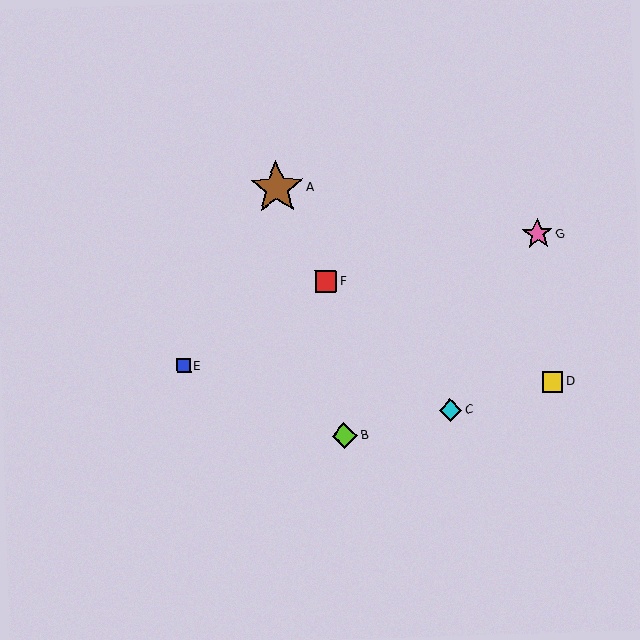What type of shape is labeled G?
Shape G is a pink star.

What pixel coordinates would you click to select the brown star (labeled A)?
Click at (277, 188) to select the brown star A.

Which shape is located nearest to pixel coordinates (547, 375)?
The yellow square (labeled D) at (553, 382) is nearest to that location.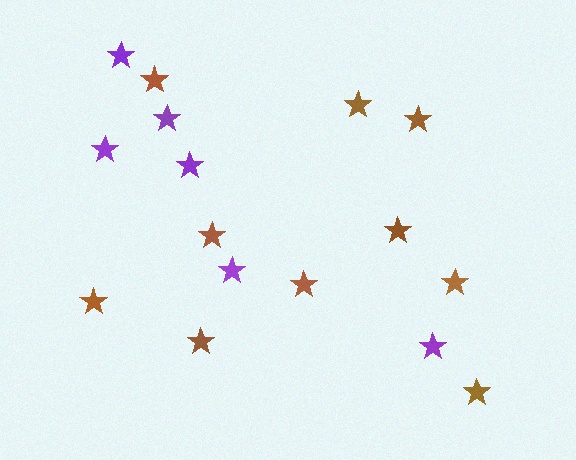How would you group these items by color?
There are 2 groups: one group of brown stars (10) and one group of purple stars (6).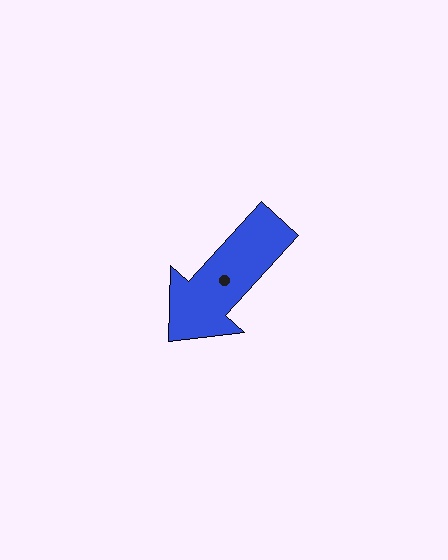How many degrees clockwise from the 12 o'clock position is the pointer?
Approximately 222 degrees.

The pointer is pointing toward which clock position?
Roughly 7 o'clock.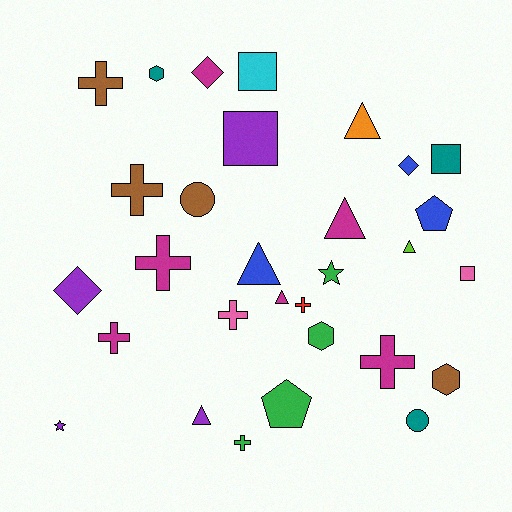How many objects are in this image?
There are 30 objects.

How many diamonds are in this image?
There are 3 diamonds.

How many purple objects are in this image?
There are 4 purple objects.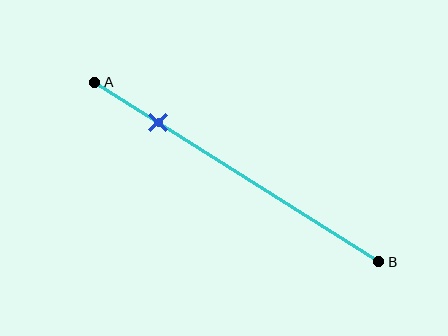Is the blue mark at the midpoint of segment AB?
No, the mark is at about 20% from A, not at the 50% midpoint.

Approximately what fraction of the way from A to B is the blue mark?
The blue mark is approximately 20% of the way from A to B.